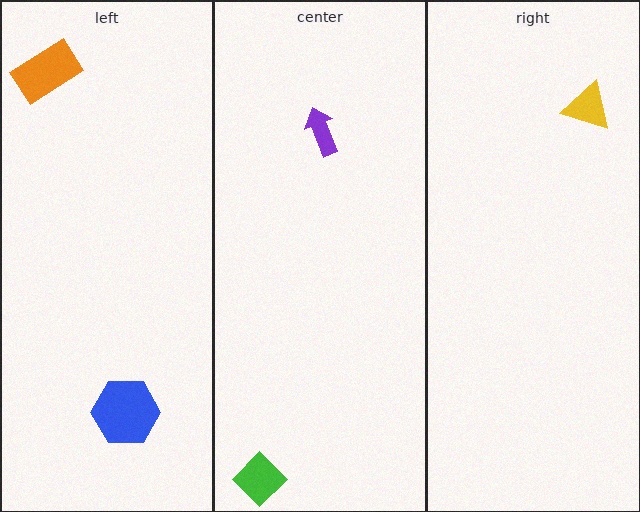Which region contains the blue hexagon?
The left region.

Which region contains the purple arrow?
The center region.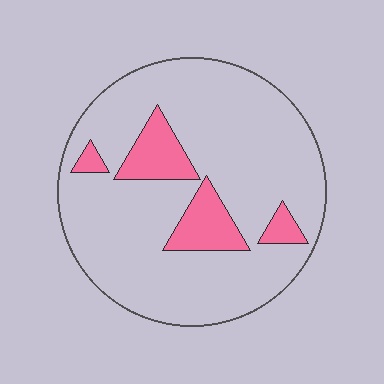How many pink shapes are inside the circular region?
4.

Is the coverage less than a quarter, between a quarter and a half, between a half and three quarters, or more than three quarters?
Less than a quarter.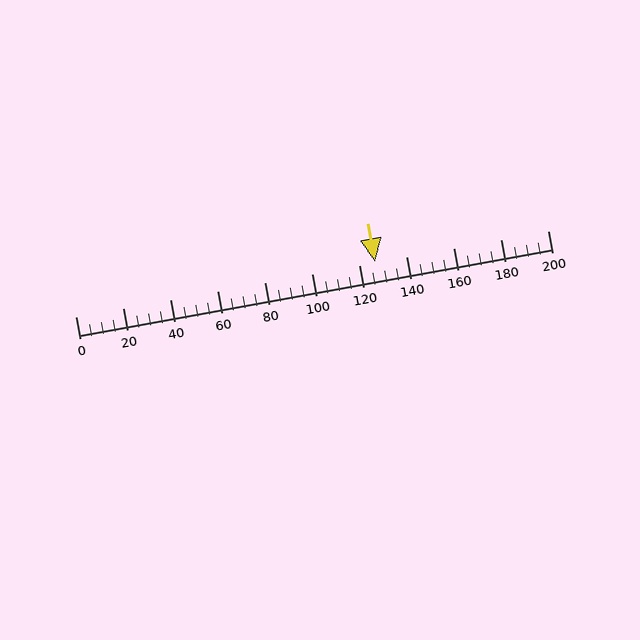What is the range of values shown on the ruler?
The ruler shows values from 0 to 200.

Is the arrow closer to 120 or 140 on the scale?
The arrow is closer to 120.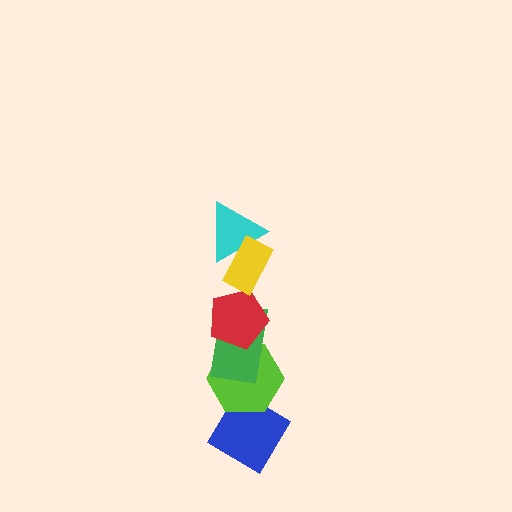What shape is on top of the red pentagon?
The cyan triangle is on top of the red pentagon.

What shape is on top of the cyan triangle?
The yellow rectangle is on top of the cyan triangle.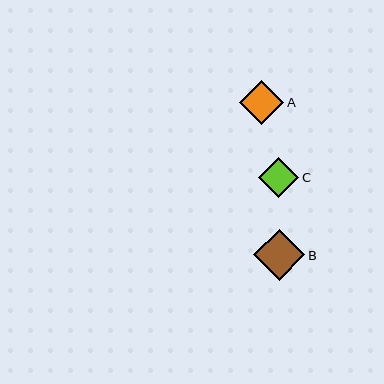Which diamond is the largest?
Diamond B is the largest with a size of approximately 51 pixels.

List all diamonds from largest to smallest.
From largest to smallest: B, A, C.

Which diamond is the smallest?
Diamond C is the smallest with a size of approximately 40 pixels.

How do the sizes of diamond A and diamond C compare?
Diamond A and diamond C are approximately the same size.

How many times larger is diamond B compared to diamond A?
Diamond B is approximately 1.2 times the size of diamond A.